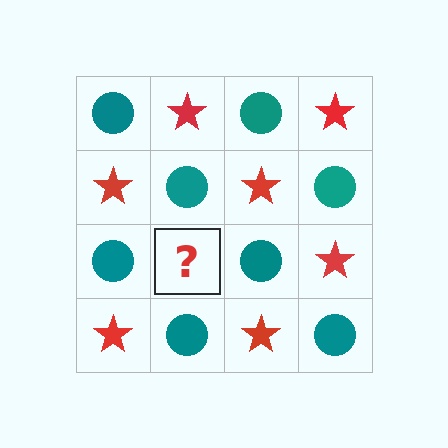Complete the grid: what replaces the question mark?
The question mark should be replaced with a red star.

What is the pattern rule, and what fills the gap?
The rule is that it alternates teal circle and red star in a checkerboard pattern. The gap should be filled with a red star.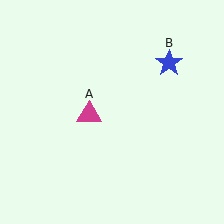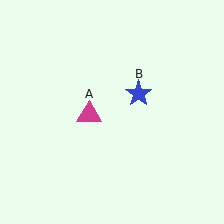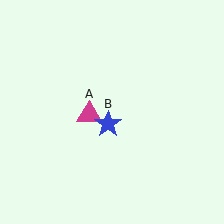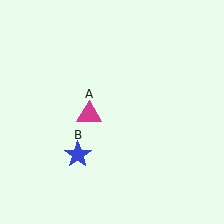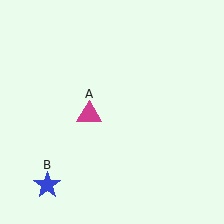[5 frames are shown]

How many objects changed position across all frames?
1 object changed position: blue star (object B).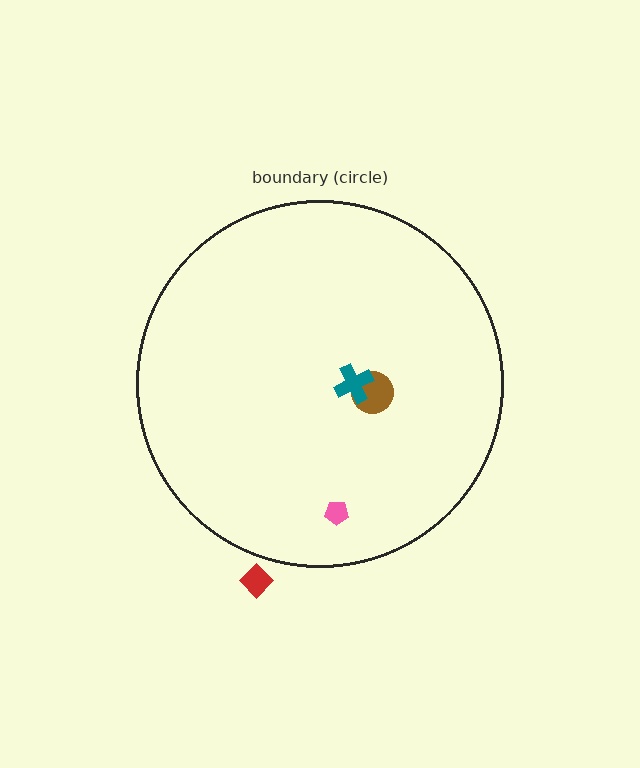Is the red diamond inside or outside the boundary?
Outside.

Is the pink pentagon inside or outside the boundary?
Inside.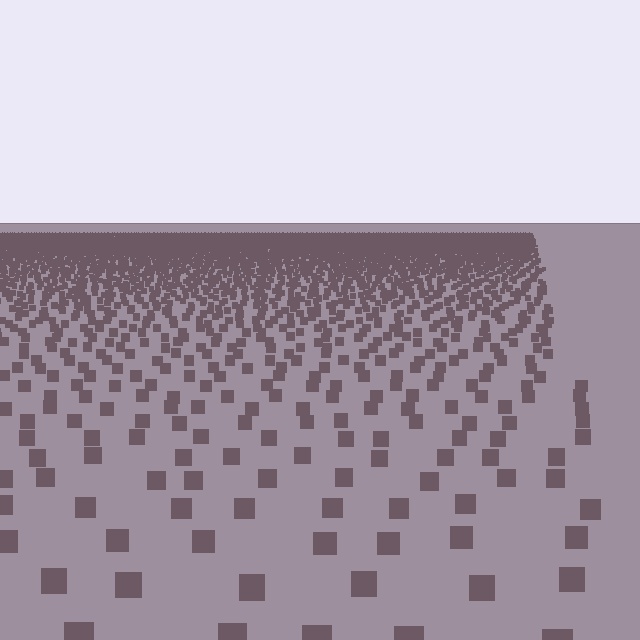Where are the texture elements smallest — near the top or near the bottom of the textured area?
Near the top.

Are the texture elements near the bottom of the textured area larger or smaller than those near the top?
Larger. Near the bottom, elements are closer to the viewer and appear at a bigger on-screen size.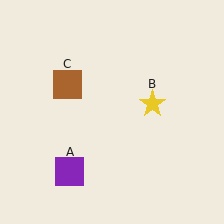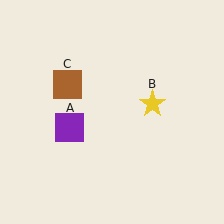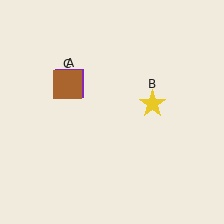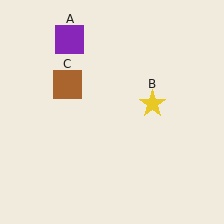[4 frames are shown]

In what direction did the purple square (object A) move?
The purple square (object A) moved up.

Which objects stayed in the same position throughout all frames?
Yellow star (object B) and brown square (object C) remained stationary.